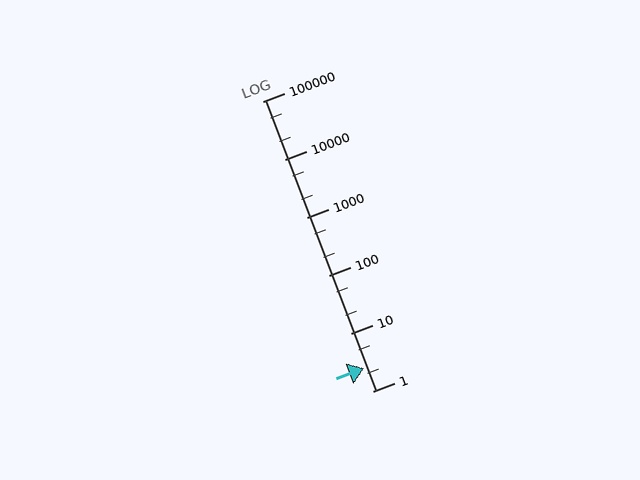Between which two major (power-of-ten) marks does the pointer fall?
The pointer is between 1 and 10.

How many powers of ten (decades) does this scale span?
The scale spans 5 decades, from 1 to 100000.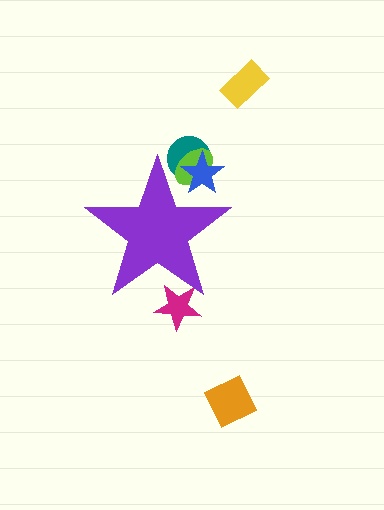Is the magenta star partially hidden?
Yes, the magenta star is partially hidden behind the purple star.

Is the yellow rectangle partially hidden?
No, the yellow rectangle is fully visible.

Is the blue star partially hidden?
Yes, the blue star is partially hidden behind the purple star.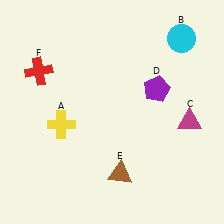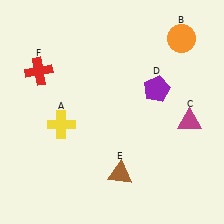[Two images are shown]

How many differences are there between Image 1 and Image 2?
There is 1 difference between the two images.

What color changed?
The circle (B) changed from cyan in Image 1 to orange in Image 2.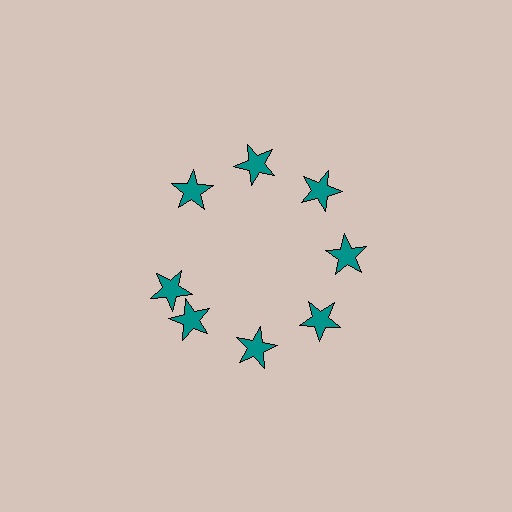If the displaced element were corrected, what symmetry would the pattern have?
It would have 8-fold rotational symmetry — the pattern would map onto itself every 45 degrees.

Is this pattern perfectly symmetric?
No. The 8 teal stars are arranged in a ring, but one element near the 9 o'clock position is rotated out of alignment along the ring, breaking the 8-fold rotational symmetry.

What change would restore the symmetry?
The symmetry would be restored by rotating it back into even spacing with its neighbors so that all 8 stars sit at equal angles and equal distance from the center.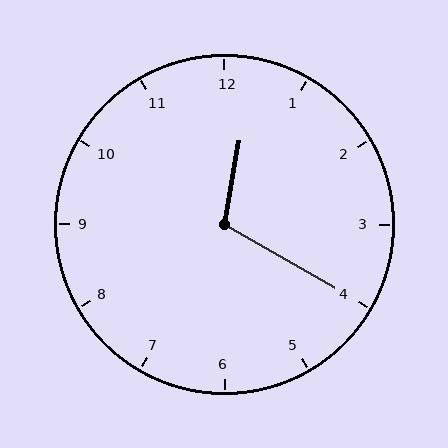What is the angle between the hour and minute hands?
Approximately 110 degrees.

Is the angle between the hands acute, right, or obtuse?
It is obtuse.